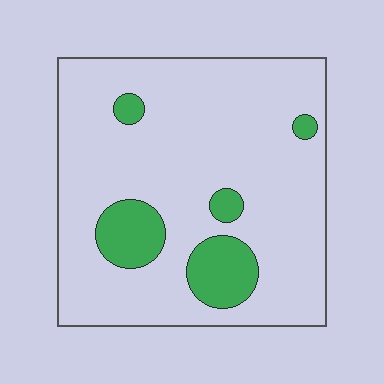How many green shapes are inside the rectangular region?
5.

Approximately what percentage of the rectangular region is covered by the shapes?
Approximately 15%.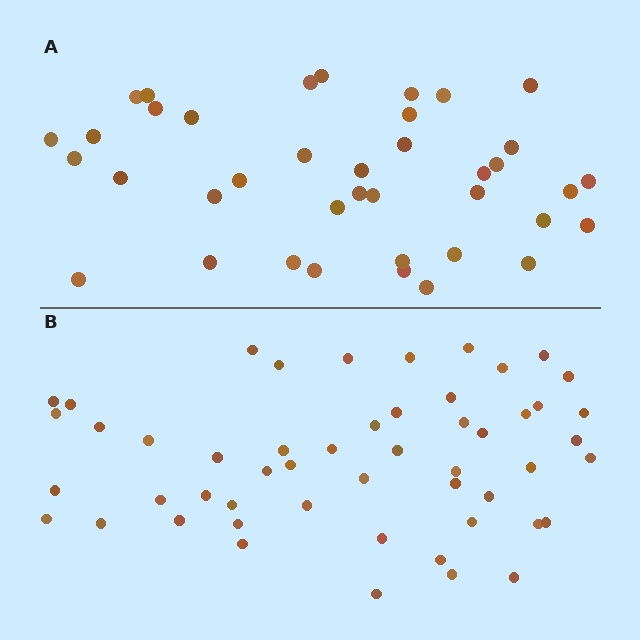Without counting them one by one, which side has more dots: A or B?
Region B (the bottom region) has more dots.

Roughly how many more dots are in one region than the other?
Region B has approximately 15 more dots than region A.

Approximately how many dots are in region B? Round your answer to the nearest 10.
About 50 dots. (The exact count is 52, which rounds to 50.)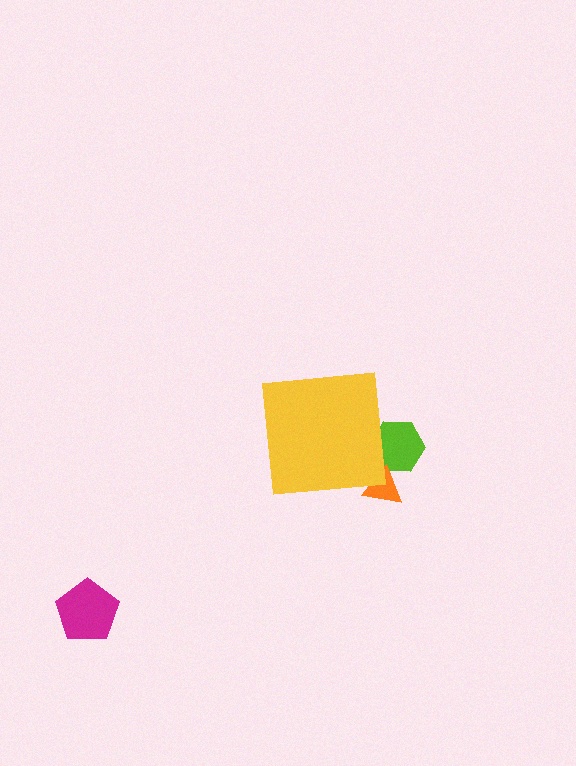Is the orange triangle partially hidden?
Yes, the orange triangle is partially hidden behind the yellow square.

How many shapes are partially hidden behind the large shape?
2 shapes are partially hidden.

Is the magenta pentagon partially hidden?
No, the magenta pentagon is fully visible.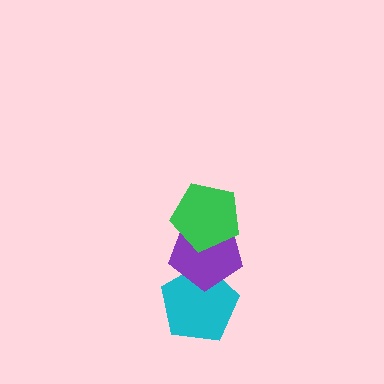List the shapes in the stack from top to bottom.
From top to bottom: the green pentagon, the purple pentagon, the cyan pentagon.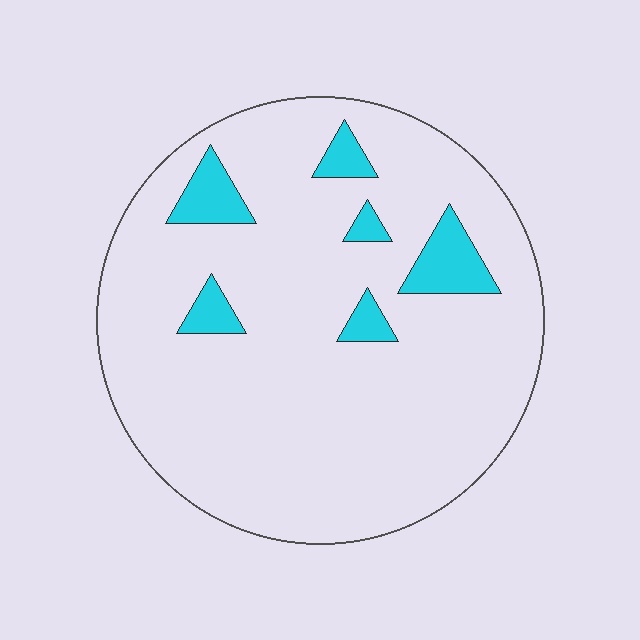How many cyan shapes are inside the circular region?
6.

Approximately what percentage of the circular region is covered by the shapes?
Approximately 10%.